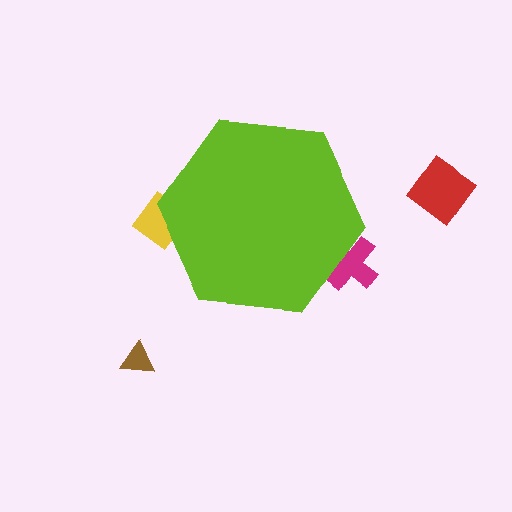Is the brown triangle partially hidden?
No, the brown triangle is fully visible.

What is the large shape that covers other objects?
A lime hexagon.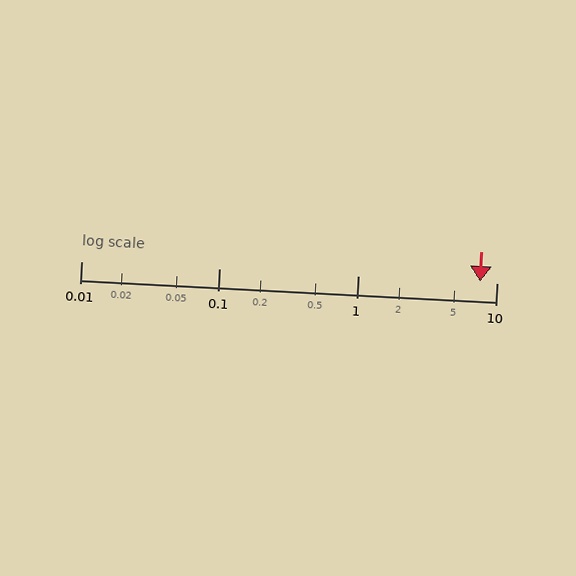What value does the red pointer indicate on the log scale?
The pointer indicates approximately 7.6.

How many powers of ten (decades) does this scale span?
The scale spans 3 decades, from 0.01 to 10.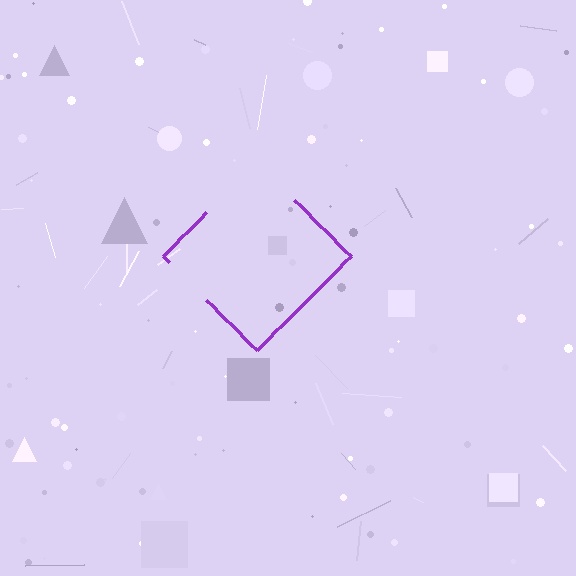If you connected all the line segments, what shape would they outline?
They would outline a diamond.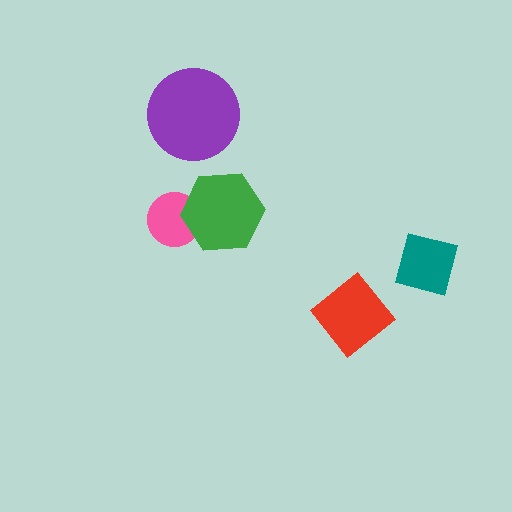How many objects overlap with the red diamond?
0 objects overlap with the red diamond.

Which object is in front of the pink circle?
The green hexagon is in front of the pink circle.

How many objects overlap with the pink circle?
1 object overlaps with the pink circle.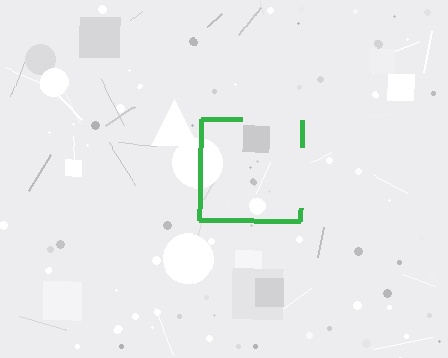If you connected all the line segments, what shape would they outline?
They would outline a square.